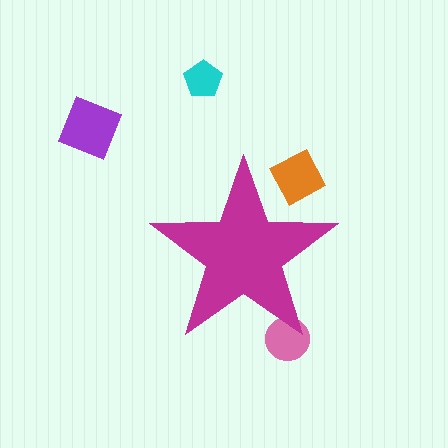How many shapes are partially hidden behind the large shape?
2 shapes are partially hidden.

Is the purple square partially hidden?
No, the purple square is fully visible.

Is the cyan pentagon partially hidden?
No, the cyan pentagon is fully visible.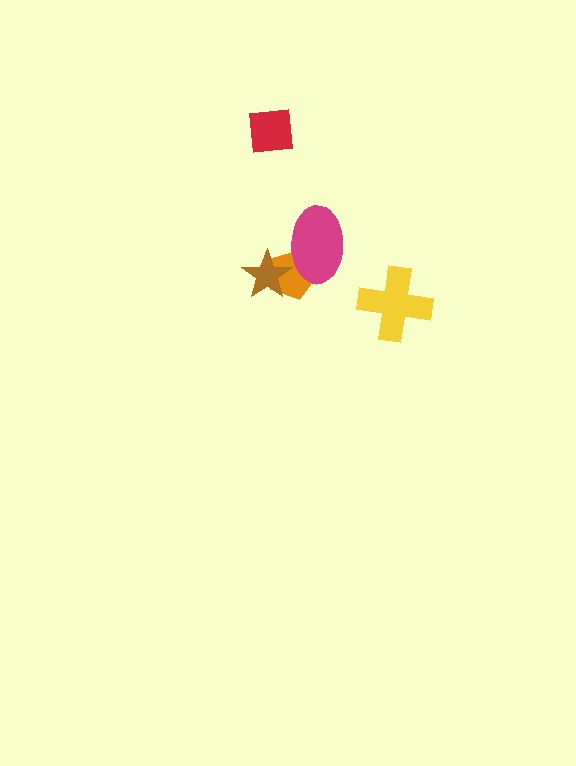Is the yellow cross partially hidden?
No, no other shape covers it.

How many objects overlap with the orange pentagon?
2 objects overlap with the orange pentagon.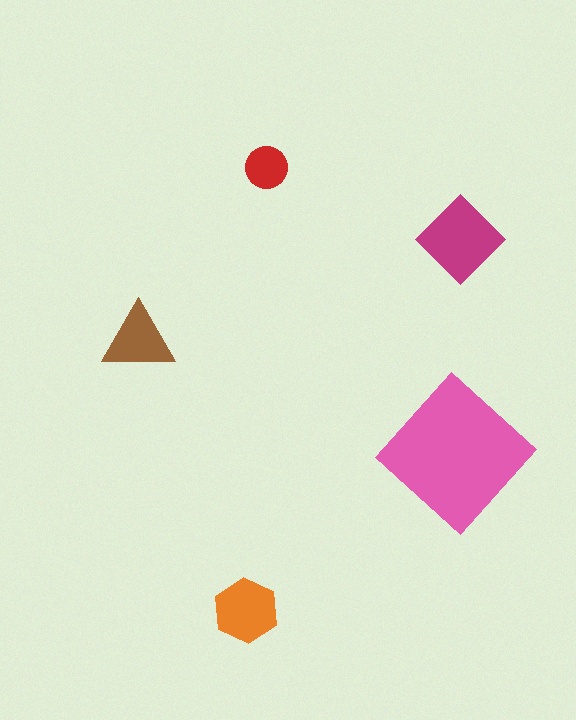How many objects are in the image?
There are 5 objects in the image.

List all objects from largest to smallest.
The pink diamond, the magenta diamond, the orange hexagon, the brown triangle, the red circle.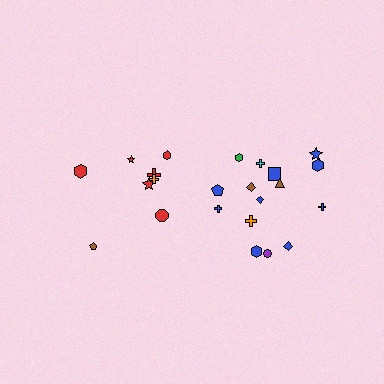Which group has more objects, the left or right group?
The right group.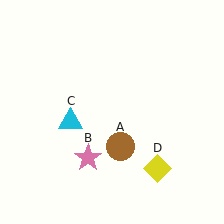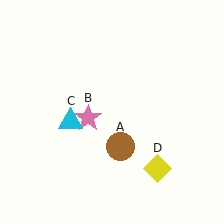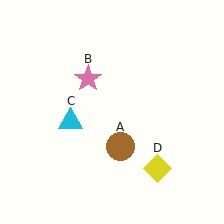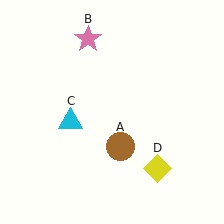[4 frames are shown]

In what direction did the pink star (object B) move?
The pink star (object B) moved up.